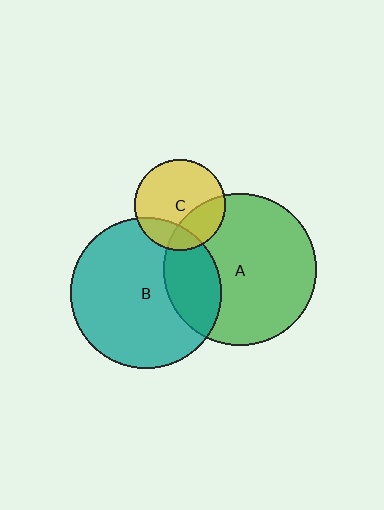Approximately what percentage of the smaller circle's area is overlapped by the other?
Approximately 25%.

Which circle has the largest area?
Circle A (green).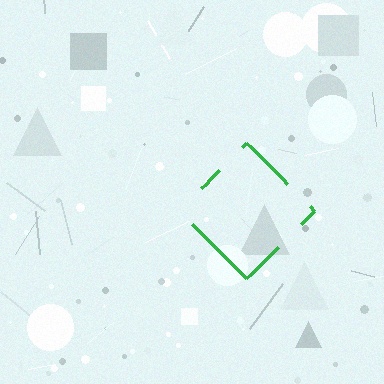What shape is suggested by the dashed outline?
The dashed outline suggests a diamond.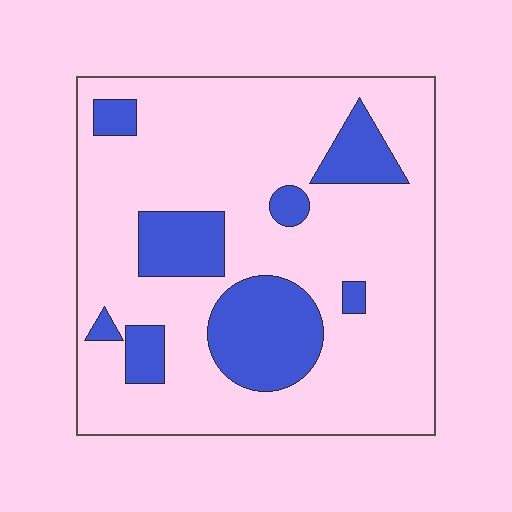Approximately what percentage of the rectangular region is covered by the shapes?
Approximately 20%.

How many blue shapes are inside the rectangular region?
8.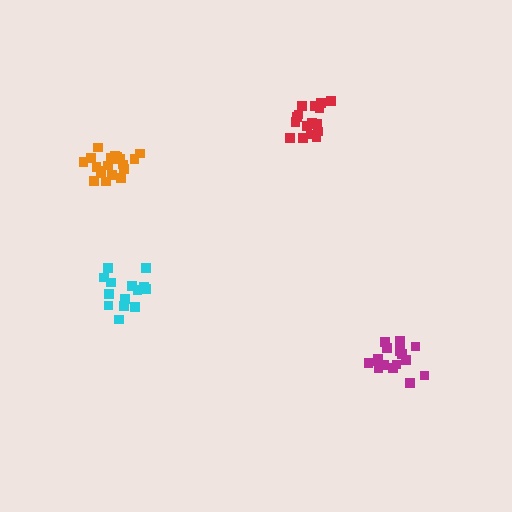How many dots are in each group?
Group 1: 16 dots, Group 2: 14 dots, Group 3: 20 dots, Group 4: 16 dots (66 total).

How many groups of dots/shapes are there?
There are 4 groups.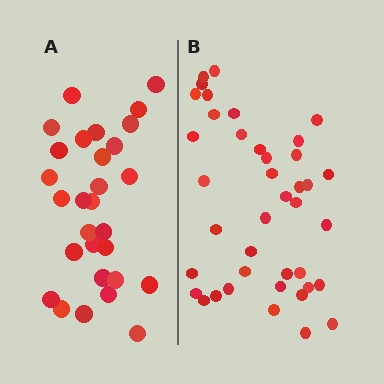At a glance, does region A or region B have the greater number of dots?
Region B (the right region) has more dots.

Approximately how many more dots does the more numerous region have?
Region B has roughly 12 or so more dots than region A.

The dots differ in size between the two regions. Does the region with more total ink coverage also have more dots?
No. Region A has more total ink coverage because its dots are larger, but region B actually contains more individual dots. Total area can be misleading — the number of items is what matters here.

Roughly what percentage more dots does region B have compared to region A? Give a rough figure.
About 40% more.